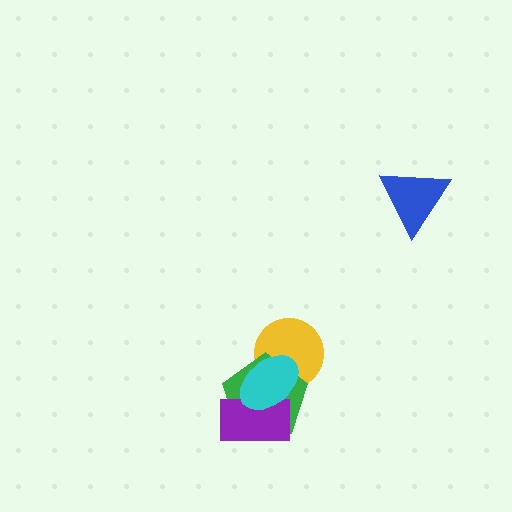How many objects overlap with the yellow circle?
2 objects overlap with the yellow circle.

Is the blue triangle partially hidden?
No, no other shape covers it.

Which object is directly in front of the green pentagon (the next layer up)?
The purple rectangle is directly in front of the green pentagon.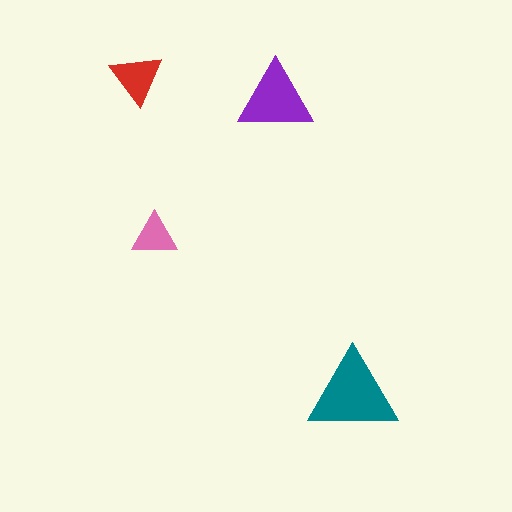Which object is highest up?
The red triangle is topmost.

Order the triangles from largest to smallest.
the teal one, the purple one, the red one, the pink one.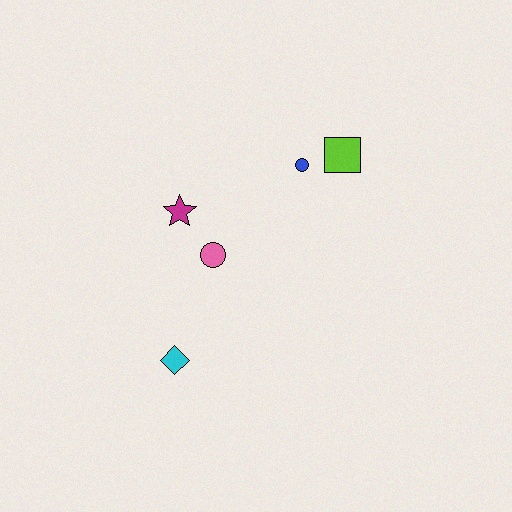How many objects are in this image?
There are 5 objects.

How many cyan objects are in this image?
There is 1 cyan object.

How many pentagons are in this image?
There are no pentagons.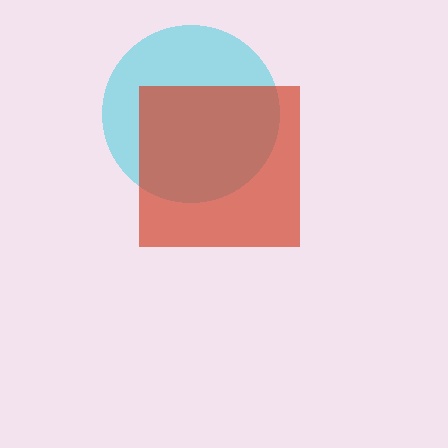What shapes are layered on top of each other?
The layered shapes are: a cyan circle, a red square.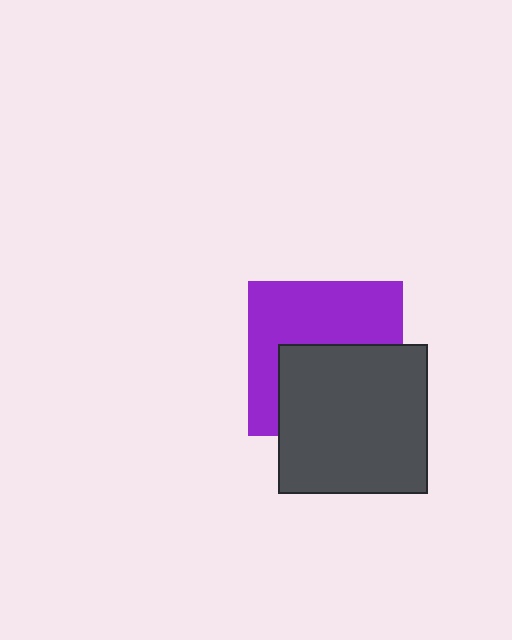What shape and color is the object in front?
The object in front is a dark gray square.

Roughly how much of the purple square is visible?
About half of it is visible (roughly 52%).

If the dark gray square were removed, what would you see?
You would see the complete purple square.